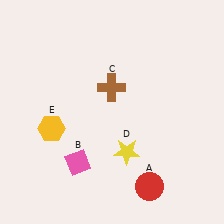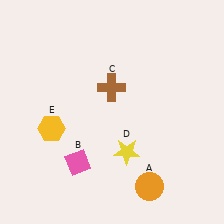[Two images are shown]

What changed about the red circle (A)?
In Image 1, A is red. In Image 2, it changed to orange.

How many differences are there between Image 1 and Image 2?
There is 1 difference between the two images.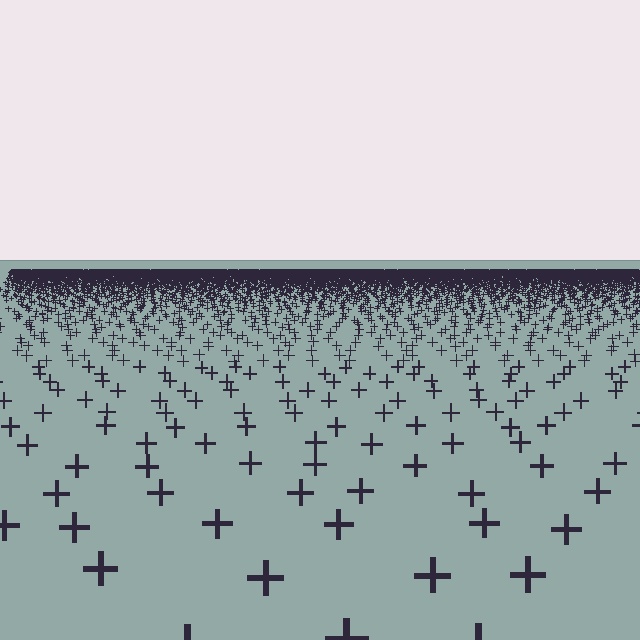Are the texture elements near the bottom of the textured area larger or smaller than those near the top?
Larger. Near the bottom, elements are closer to the viewer and appear at a bigger on-screen size.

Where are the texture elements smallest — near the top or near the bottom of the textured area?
Near the top.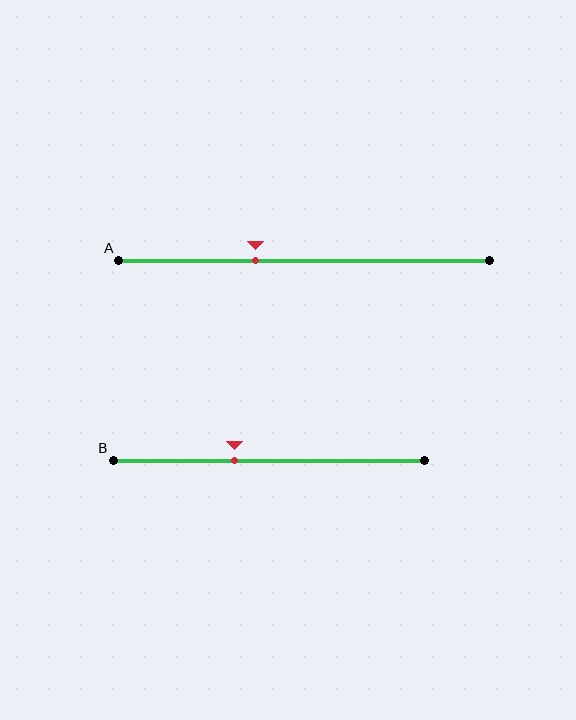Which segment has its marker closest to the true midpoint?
Segment B has its marker closest to the true midpoint.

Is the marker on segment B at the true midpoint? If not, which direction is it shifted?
No, the marker on segment B is shifted to the left by about 11% of the segment length.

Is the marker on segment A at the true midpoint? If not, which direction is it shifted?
No, the marker on segment A is shifted to the left by about 13% of the segment length.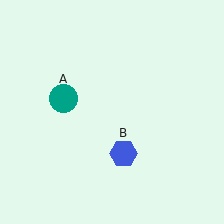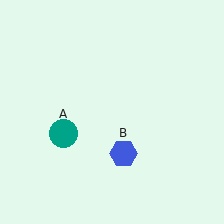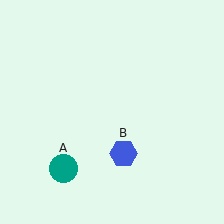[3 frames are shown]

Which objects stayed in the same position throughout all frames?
Blue hexagon (object B) remained stationary.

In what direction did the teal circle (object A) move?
The teal circle (object A) moved down.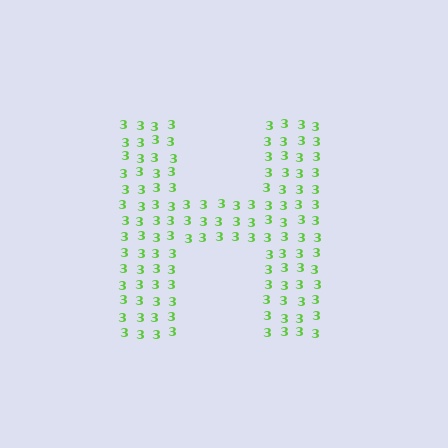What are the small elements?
The small elements are digit 3's.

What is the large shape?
The large shape is the letter H.